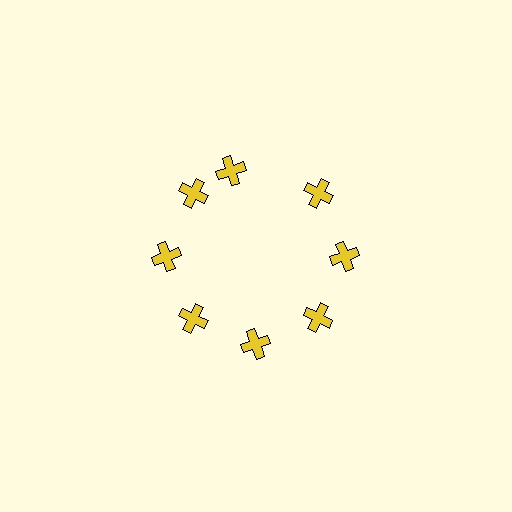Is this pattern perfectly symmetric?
No. The 8 yellow crosses are arranged in a ring, but one element near the 12 o'clock position is rotated out of alignment along the ring, breaking the 8-fold rotational symmetry.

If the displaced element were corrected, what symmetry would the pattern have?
It would have 8-fold rotational symmetry — the pattern would map onto itself every 45 degrees.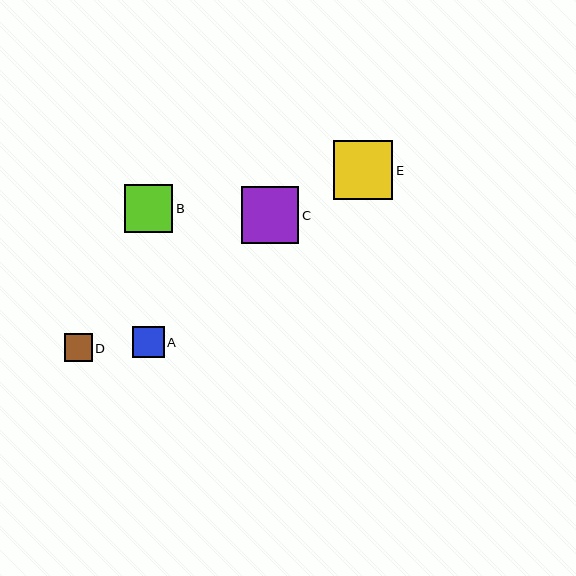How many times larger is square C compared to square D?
Square C is approximately 2.0 times the size of square D.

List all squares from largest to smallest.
From largest to smallest: E, C, B, A, D.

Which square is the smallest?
Square D is the smallest with a size of approximately 28 pixels.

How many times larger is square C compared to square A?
Square C is approximately 1.8 times the size of square A.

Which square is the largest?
Square E is the largest with a size of approximately 59 pixels.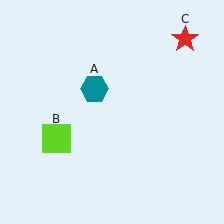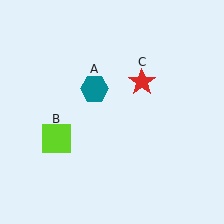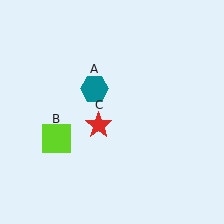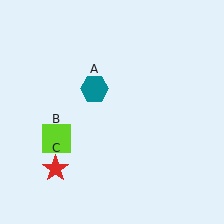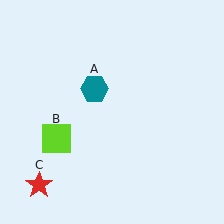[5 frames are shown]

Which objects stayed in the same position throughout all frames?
Teal hexagon (object A) and lime square (object B) remained stationary.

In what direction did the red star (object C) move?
The red star (object C) moved down and to the left.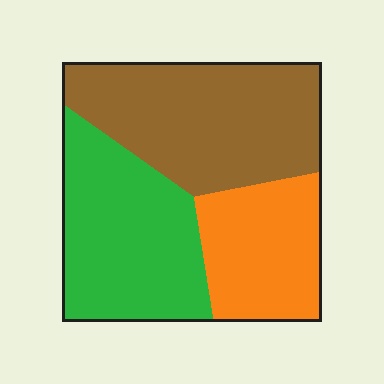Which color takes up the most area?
Brown, at roughly 40%.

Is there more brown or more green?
Brown.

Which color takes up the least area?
Orange, at roughly 25%.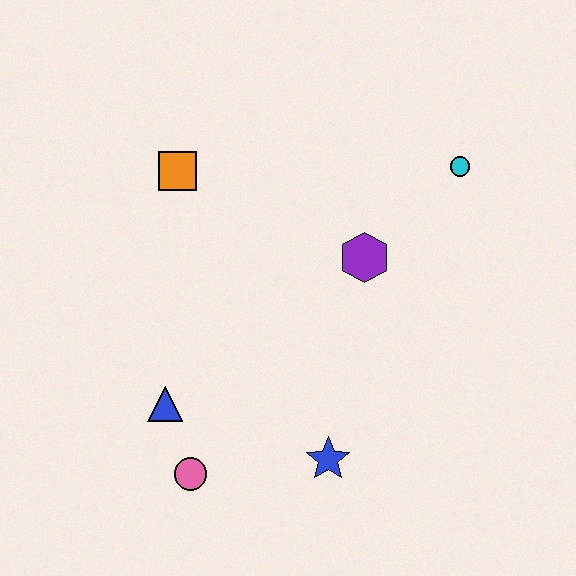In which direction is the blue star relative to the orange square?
The blue star is below the orange square.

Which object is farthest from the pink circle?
The cyan circle is farthest from the pink circle.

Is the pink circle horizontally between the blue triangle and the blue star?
Yes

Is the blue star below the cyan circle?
Yes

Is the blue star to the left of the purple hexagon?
Yes